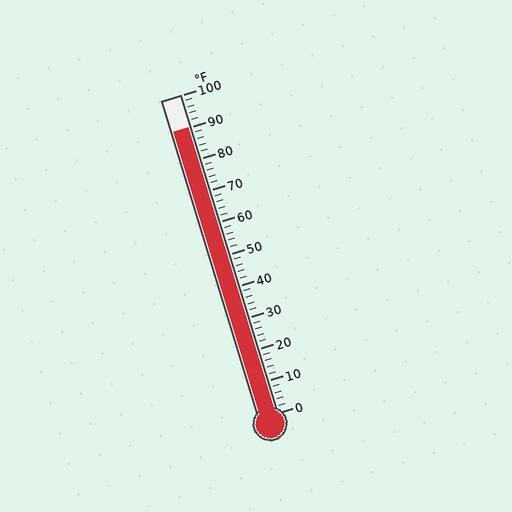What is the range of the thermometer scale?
The thermometer scale ranges from 0°F to 100°F.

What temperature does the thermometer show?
The thermometer shows approximately 90°F.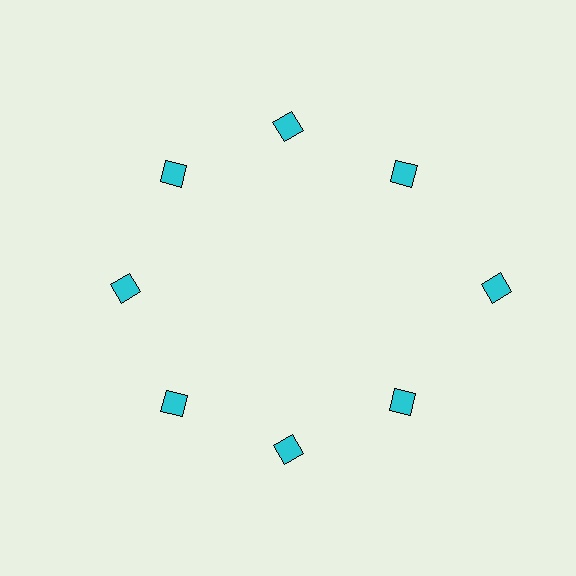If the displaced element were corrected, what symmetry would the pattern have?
It would have 8-fold rotational symmetry — the pattern would map onto itself every 45 degrees.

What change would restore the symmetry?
The symmetry would be restored by moving it inward, back onto the ring so that all 8 diamonds sit at equal angles and equal distance from the center.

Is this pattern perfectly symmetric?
No. The 8 cyan diamonds are arranged in a ring, but one element near the 3 o'clock position is pushed outward from the center, breaking the 8-fold rotational symmetry.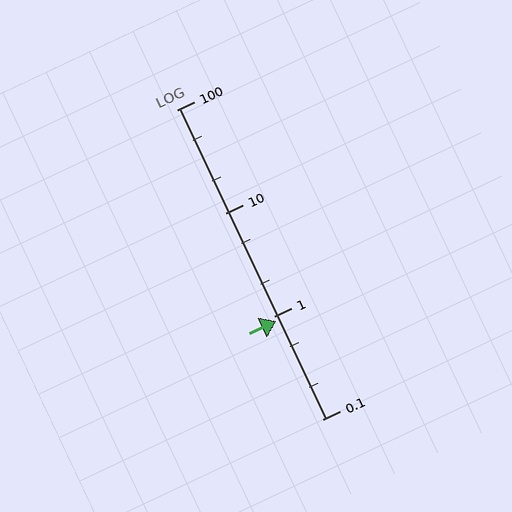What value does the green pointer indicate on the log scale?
The pointer indicates approximately 0.89.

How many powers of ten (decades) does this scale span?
The scale spans 3 decades, from 0.1 to 100.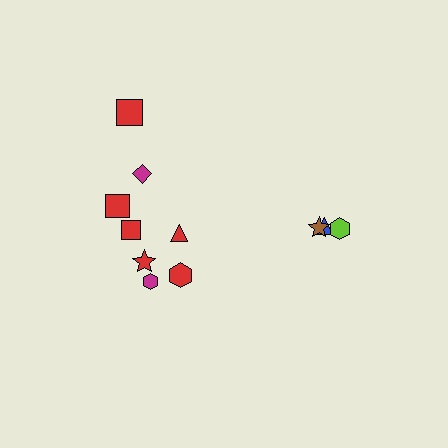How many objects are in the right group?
There are 3 objects.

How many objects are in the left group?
There are 8 objects.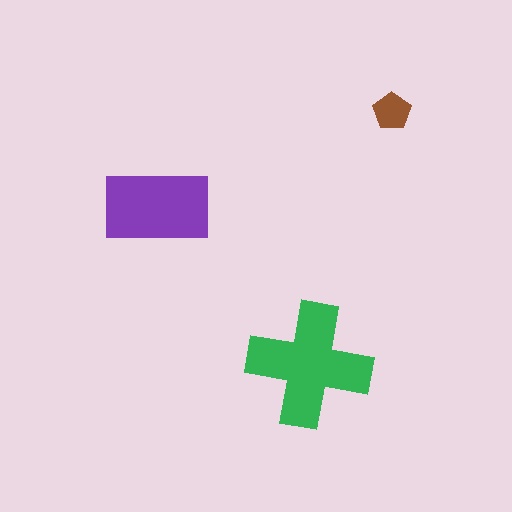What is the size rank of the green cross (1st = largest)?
1st.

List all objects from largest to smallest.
The green cross, the purple rectangle, the brown pentagon.